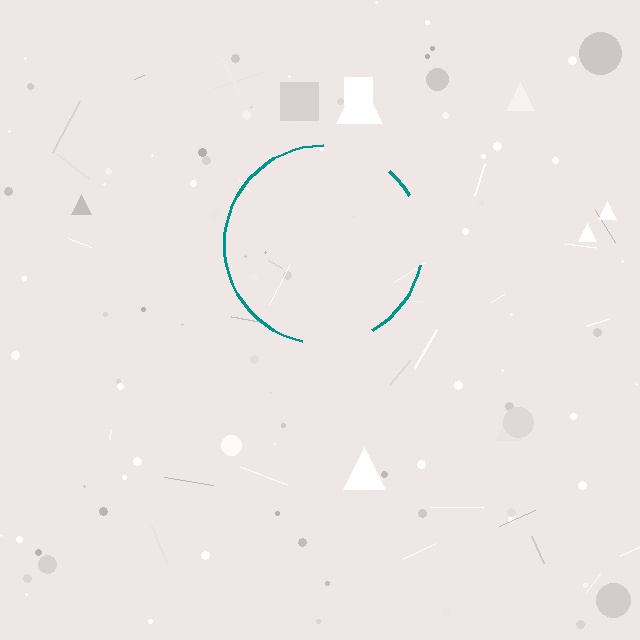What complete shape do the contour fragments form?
The contour fragments form a circle.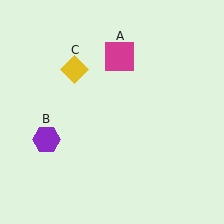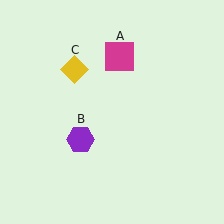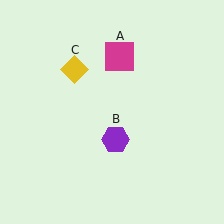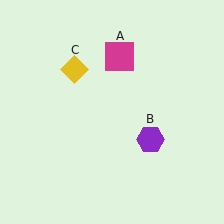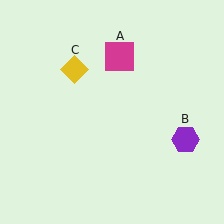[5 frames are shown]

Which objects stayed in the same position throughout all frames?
Magenta square (object A) and yellow diamond (object C) remained stationary.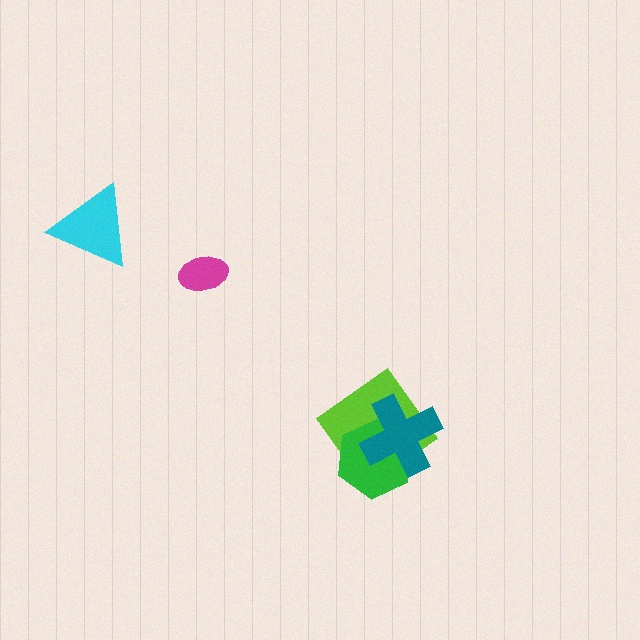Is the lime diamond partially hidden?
Yes, it is partially covered by another shape.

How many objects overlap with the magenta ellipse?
0 objects overlap with the magenta ellipse.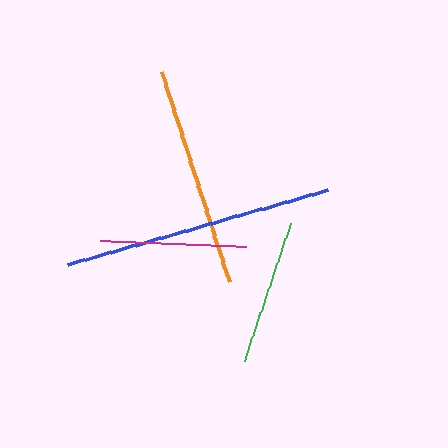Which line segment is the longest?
The blue line is the longest at approximately 271 pixels.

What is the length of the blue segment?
The blue segment is approximately 271 pixels long.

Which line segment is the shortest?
The green line is the shortest at approximately 146 pixels.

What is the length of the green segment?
The green segment is approximately 146 pixels long.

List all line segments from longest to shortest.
From longest to shortest: blue, orange, magenta, green.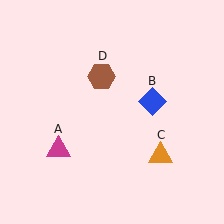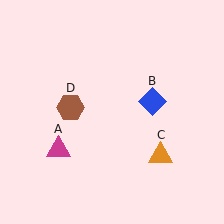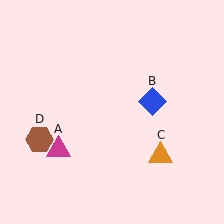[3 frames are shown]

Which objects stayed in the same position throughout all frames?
Magenta triangle (object A) and blue diamond (object B) and orange triangle (object C) remained stationary.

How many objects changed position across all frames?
1 object changed position: brown hexagon (object D).